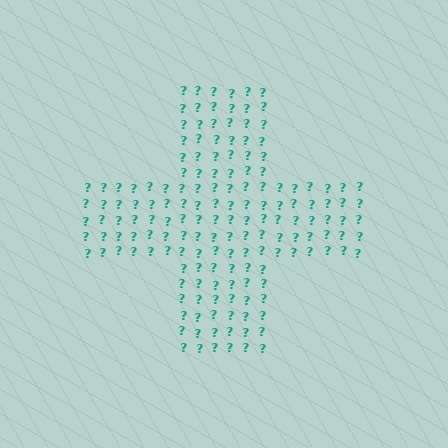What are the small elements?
The small elements are question marks.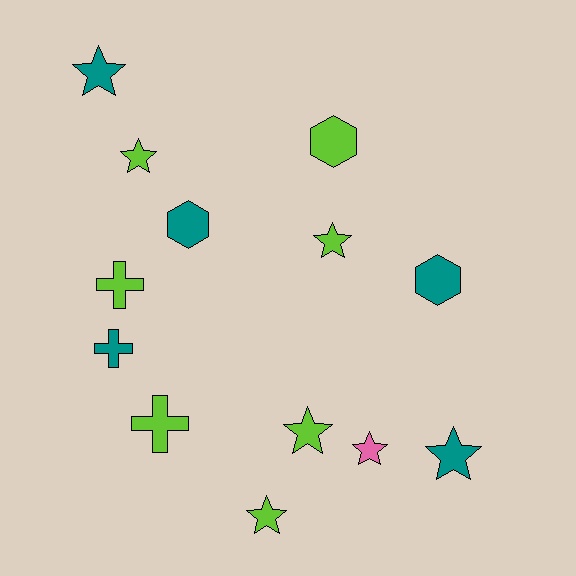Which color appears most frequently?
Lime, with 7 objects.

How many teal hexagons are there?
There are 2 teal hexagons.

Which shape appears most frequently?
Star, with 7 objects.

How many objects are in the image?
There are 13 objects.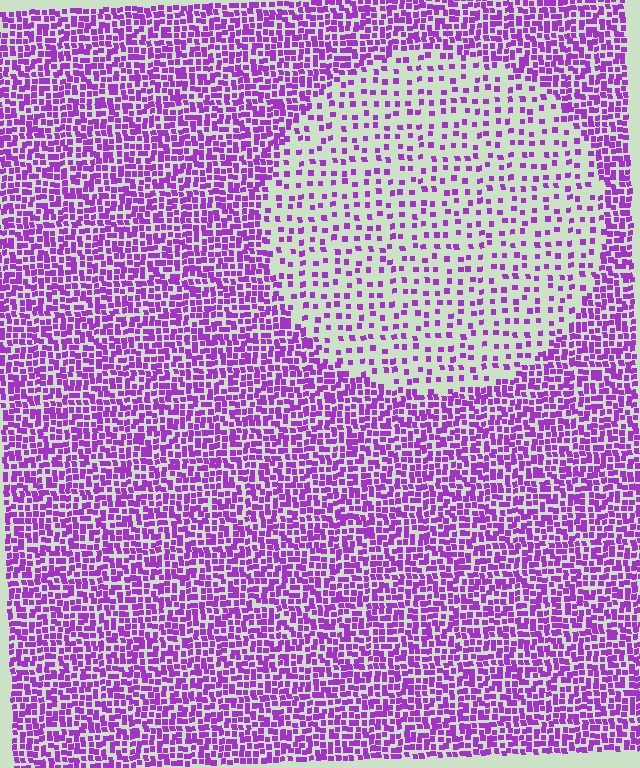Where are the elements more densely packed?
The elements are more densely packed outside the circle boundary.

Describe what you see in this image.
The image contains small purple elements arranged at two different densities. A circle-shaped region is visible where the elements are less densely packed than the surrounding area.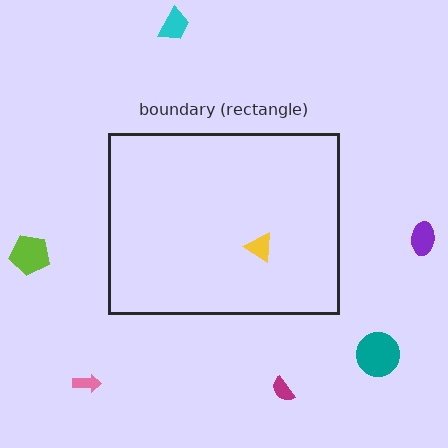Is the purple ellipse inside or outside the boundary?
Outside.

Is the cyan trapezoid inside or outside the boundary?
Outside.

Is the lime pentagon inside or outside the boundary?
Outside.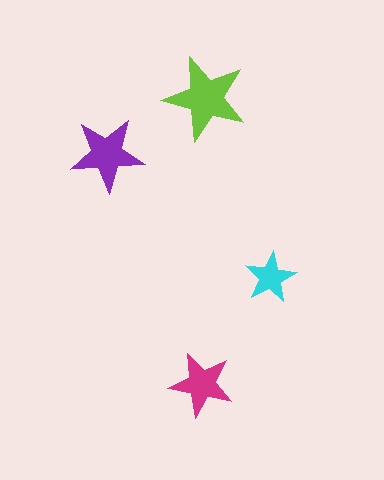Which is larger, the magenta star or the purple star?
The purple one.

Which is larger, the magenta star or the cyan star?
The magenta one.